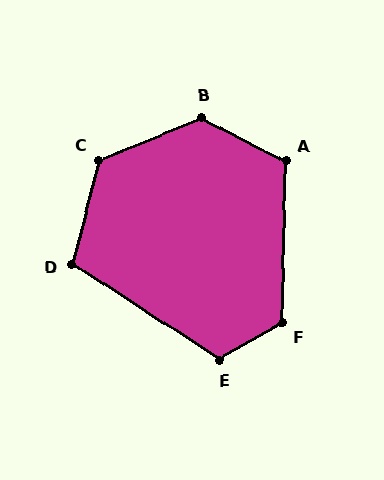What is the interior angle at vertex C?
Approximately 127 degrees (obtuse).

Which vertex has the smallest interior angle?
D, at approximately 108 degrees.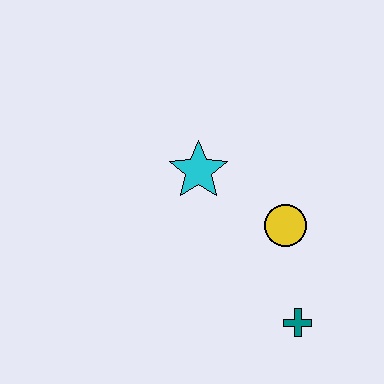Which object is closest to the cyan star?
The yellow circle is closest to the cyan star.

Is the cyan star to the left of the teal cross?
Yes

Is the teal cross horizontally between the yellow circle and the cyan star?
No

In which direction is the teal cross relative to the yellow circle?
The teal cross is below the yellow circle.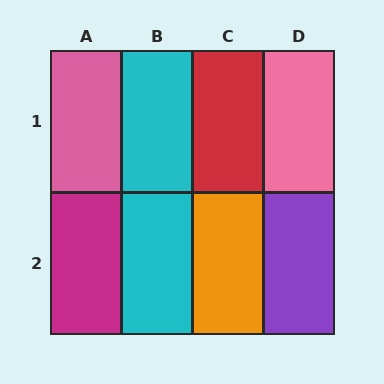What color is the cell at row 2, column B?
Cyan.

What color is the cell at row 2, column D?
Purple.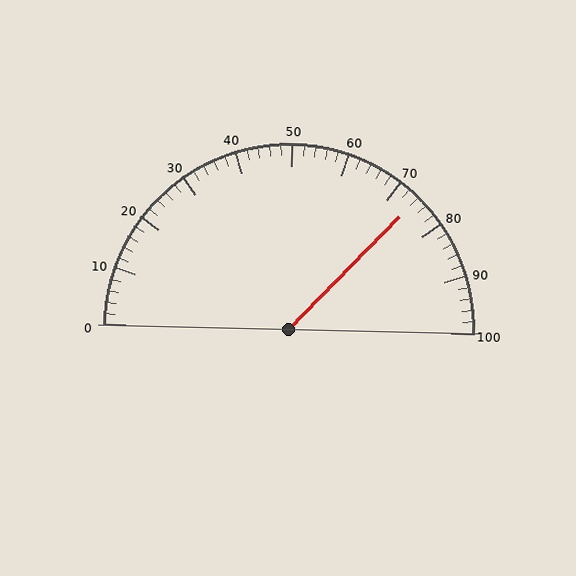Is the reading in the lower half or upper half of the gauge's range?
The reading is in the upper half of the range (0 to 100).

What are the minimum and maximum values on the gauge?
The gauge ranges from 0 to 100.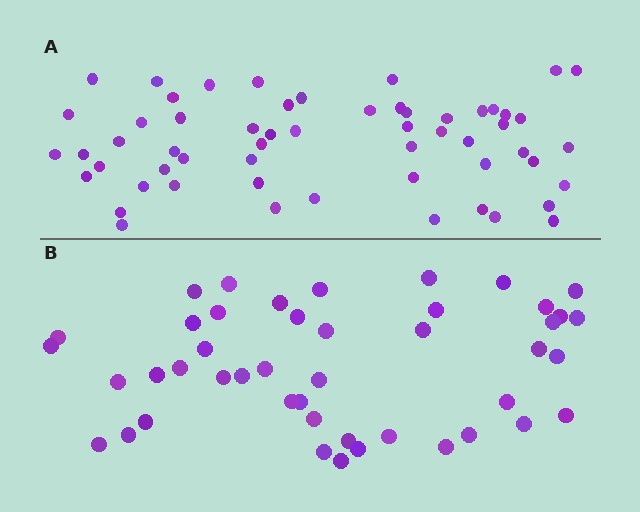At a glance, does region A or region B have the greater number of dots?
Region A (the top region) has more dots.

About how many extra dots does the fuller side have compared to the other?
Region A has roughly 12 or so more dots than region B.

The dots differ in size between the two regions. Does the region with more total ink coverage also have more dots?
No. Region B has more total ink coverage because its dots are larger, but region A actually contains more individual dots. Total area can be misleading — the number of items is what matters here.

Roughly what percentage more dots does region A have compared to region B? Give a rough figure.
About 25% more.